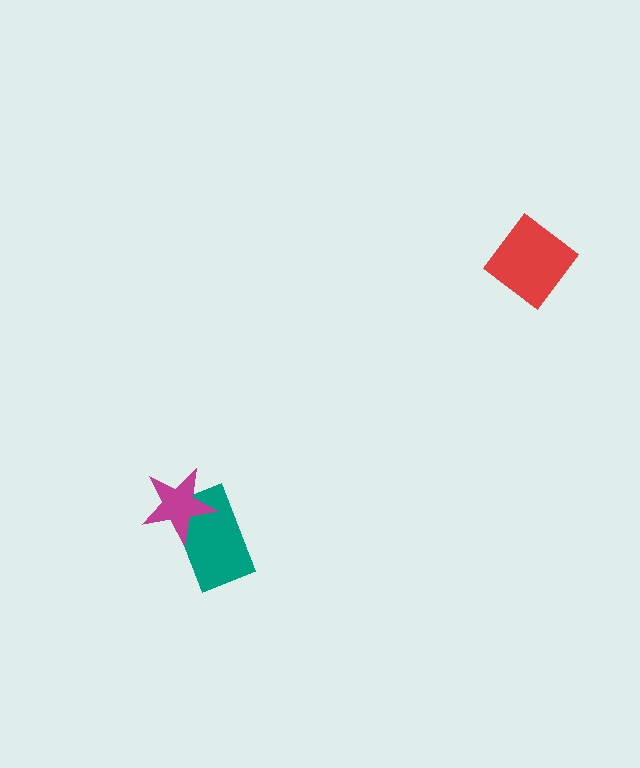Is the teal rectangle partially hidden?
Yes, it is partially covered by another shape.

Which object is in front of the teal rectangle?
The magenta star is in front of the teal rectangle.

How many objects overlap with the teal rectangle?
1 object overlaps with the teal rectangle.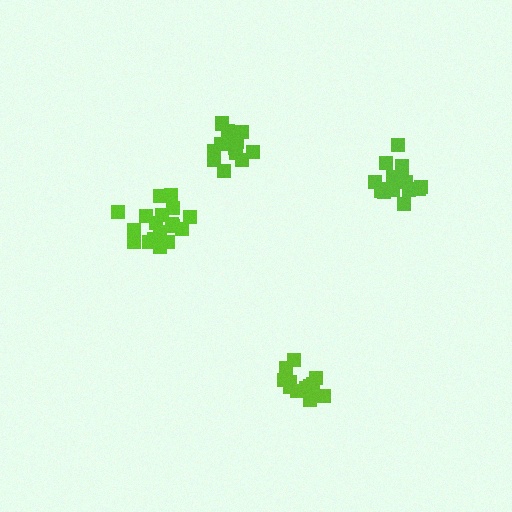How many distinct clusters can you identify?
There are 4 distinct clusters.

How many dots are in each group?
Group 1: 15 dots, Group 2: 13 dots, Group 3: 19 dots, Group 4: 14 dots (61 total).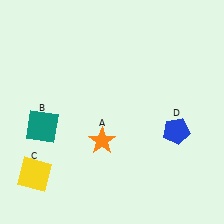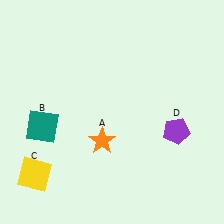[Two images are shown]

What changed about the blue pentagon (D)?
In Image 1, D is blue. In Image 2, it changed to purple.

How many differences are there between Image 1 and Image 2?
There is 1 difference between the two images.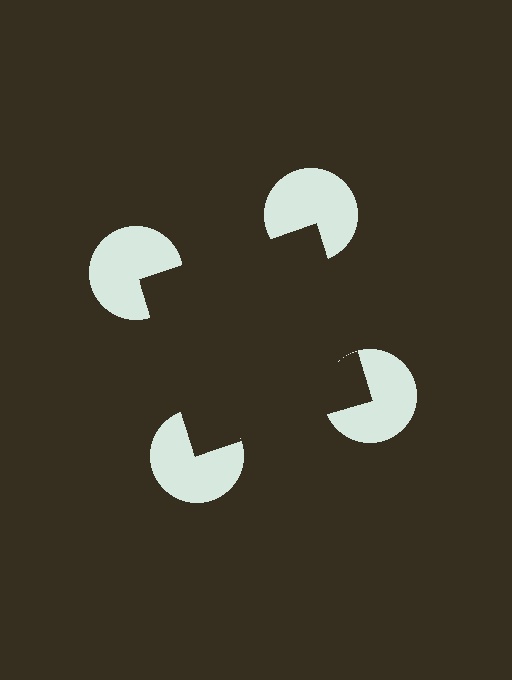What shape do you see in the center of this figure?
An illusory square — its edges are inferred from the aligned wedge cuts in the pac-man discs, not physically drawn.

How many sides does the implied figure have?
4 sides.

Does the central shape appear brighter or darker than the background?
It typically appears slightly darker than the background, even though no actual brightness change is drawn.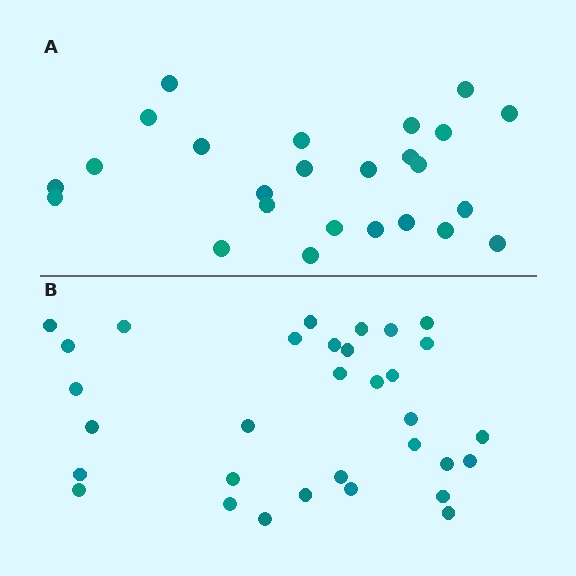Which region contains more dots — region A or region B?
Region B (the bottom region) has more dots.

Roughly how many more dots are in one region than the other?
Region B has roughly 8 or so more dots than region A.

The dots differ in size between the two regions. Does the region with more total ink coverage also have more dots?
No. Region A has more total ink coverage because its dots are larger, but region B actually contains more individual dots. Total area can be misleading — the number of items is what matters here.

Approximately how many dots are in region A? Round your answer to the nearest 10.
About 20 dots. (The exact count is 25, which rounds to 20.)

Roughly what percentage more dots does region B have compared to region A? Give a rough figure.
About 30% more.